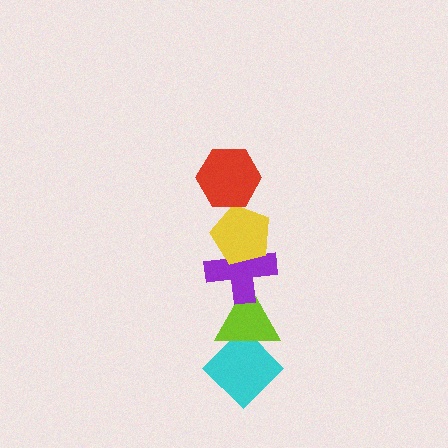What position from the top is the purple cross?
The purple cross is 3rd from the top.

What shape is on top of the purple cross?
The yellow pentagon is on top of the purple cross.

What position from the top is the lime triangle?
The lime triangle is 4th from the top.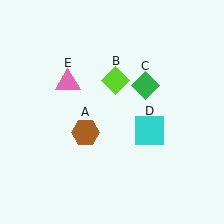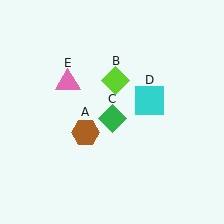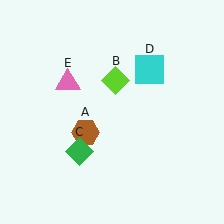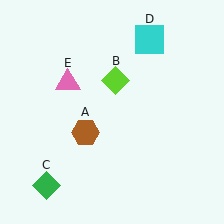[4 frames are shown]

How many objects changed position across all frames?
2 objects changed position: green diamond (object C), cyan square (object D).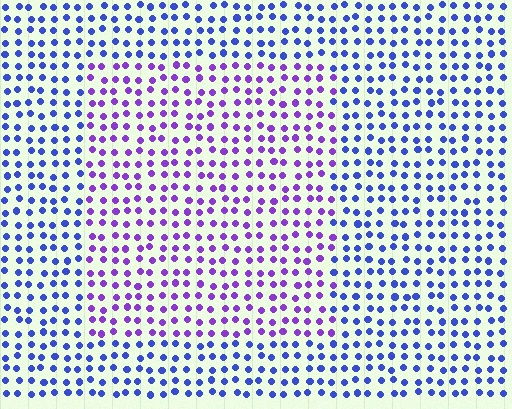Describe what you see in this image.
The image is filled with small blue elements in a uniform arrangement. A rectangle-shaped region is visible where the elements are tinted to a slightly different hue, forming a subtle color boundary.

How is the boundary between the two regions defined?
The boundary is defined purely by a slight shift in hue (about 41 degrees). Spacing, size, and orientation are identical on both sides.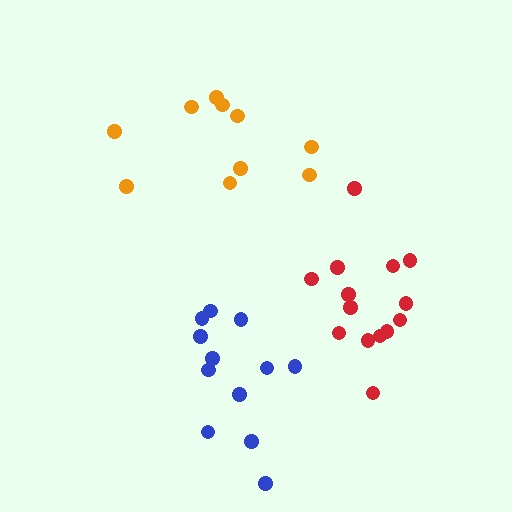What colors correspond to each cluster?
The clusters are colored: red, orange, blue.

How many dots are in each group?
Group 1: 14 dots, Group 2: 10 dots, Group 3: 12 dots (36 total).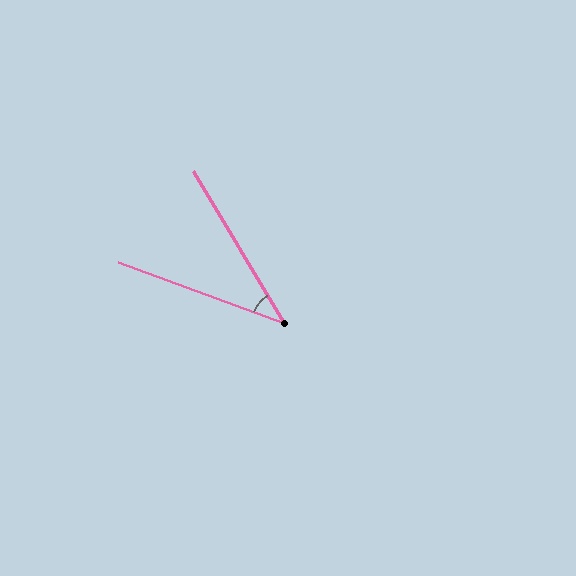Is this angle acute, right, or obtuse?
It is acute.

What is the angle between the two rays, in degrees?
Approximately 39 degrees.